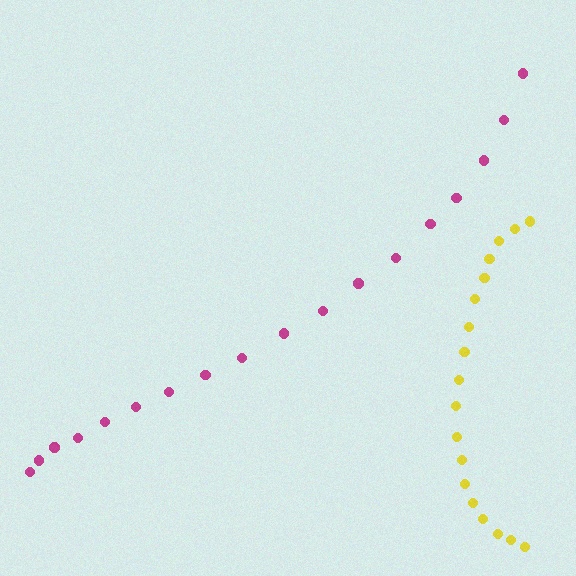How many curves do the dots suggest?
There are 2 distinct paths.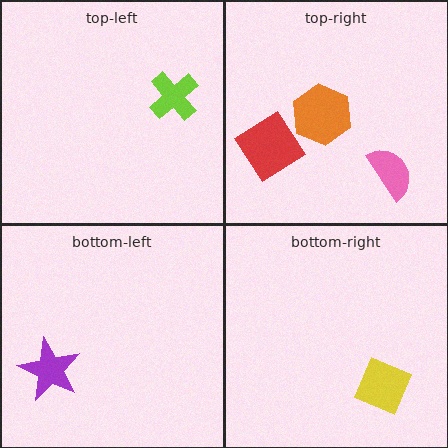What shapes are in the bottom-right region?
The yellow diamond.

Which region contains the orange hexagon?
The top-right region.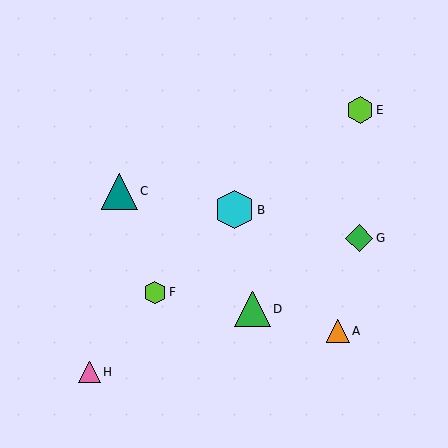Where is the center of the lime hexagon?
The center of the lime hexagon is at (155, 292).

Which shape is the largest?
The cyan hexagon (labeled B) is the largest.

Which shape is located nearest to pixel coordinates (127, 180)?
The teal triangle (labeled C) at (119, 191) is nearest to that location.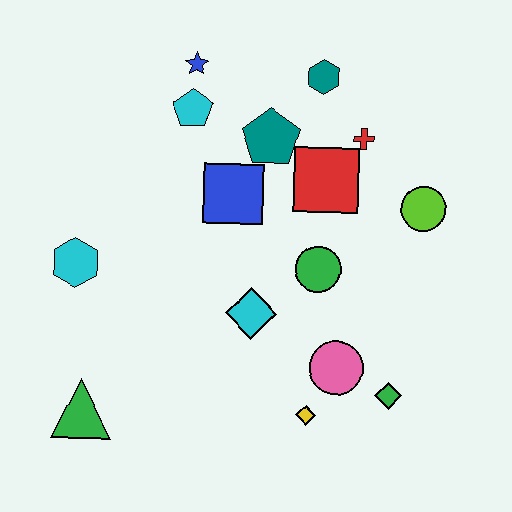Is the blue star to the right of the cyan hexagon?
Yes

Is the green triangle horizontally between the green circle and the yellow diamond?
No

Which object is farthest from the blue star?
The green diamond is farthest from the blue star.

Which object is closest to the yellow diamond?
The pink circle is closest to the yellow diamond.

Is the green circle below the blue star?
Yes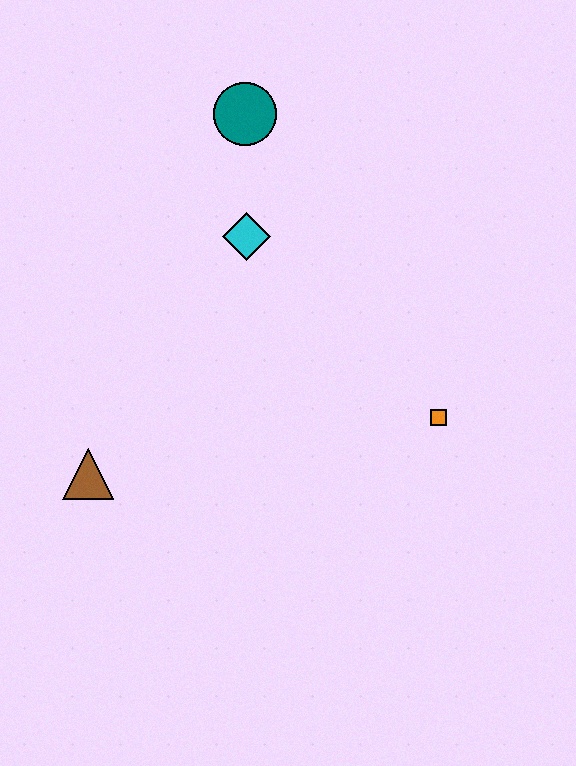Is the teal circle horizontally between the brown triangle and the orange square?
Yes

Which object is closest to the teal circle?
The cyan diamond is closest to the teal circle.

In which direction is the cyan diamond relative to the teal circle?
The cyan diamond is below the teal circle.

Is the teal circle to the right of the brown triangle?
Yes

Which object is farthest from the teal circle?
The brown triangle is farthest from the teal circle.